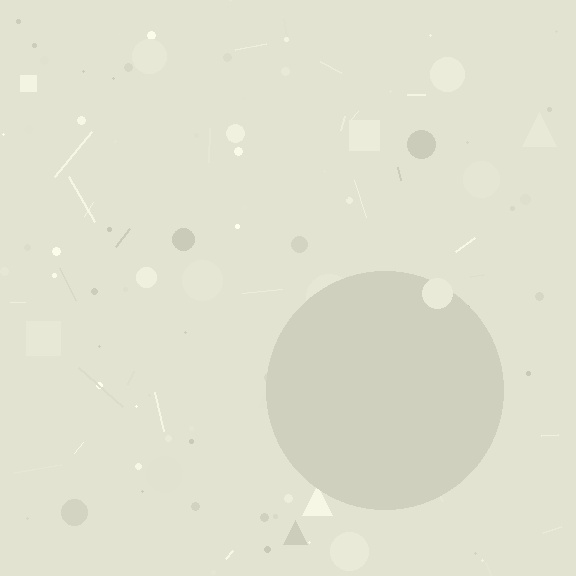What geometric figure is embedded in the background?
A circle is embedded in the background.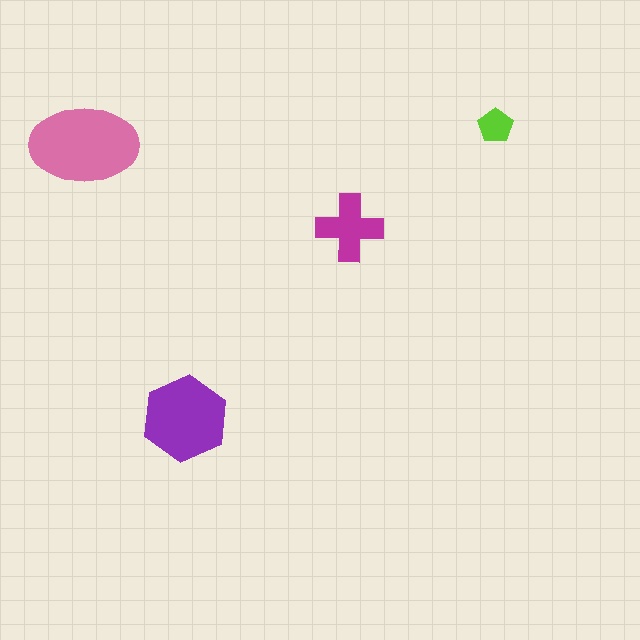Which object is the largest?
The pink ellipse.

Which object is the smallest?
The lime pentagon.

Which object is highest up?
The lime pentagon is topmost.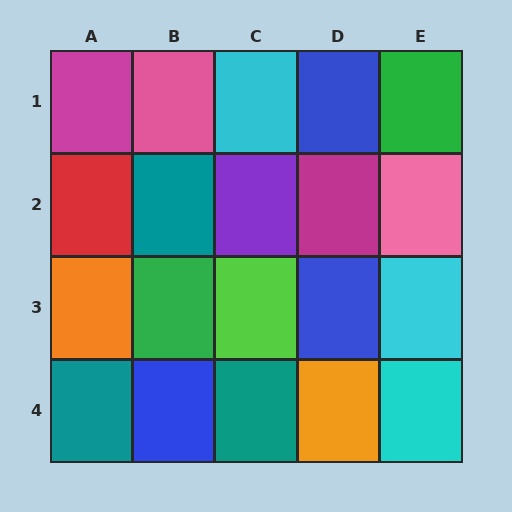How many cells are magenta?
2 cells are magenta.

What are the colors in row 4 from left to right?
Teal, blue, teal, orange, cyan.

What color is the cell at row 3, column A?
Orange.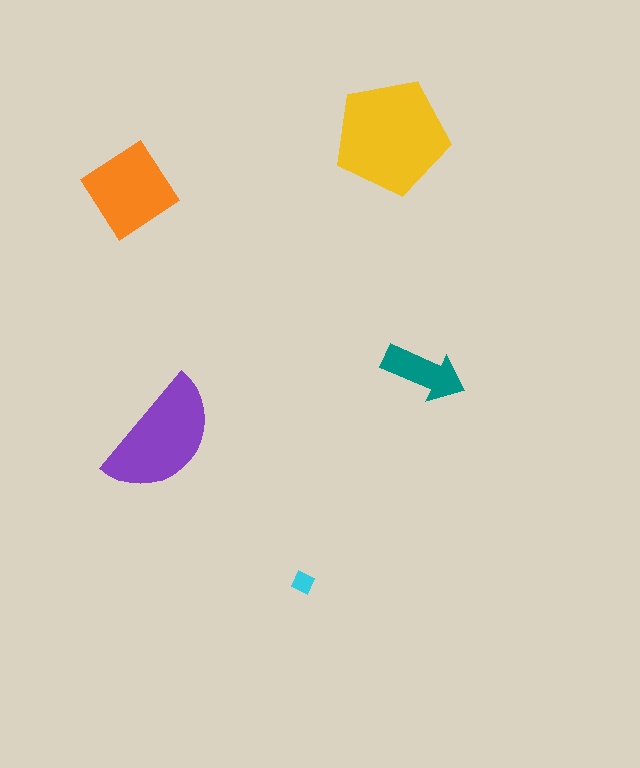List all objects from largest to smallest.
The yellow pentagon, the purple semicircle, the orange diamond, the teal arrow, the cyan diamond.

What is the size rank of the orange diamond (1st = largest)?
3rd.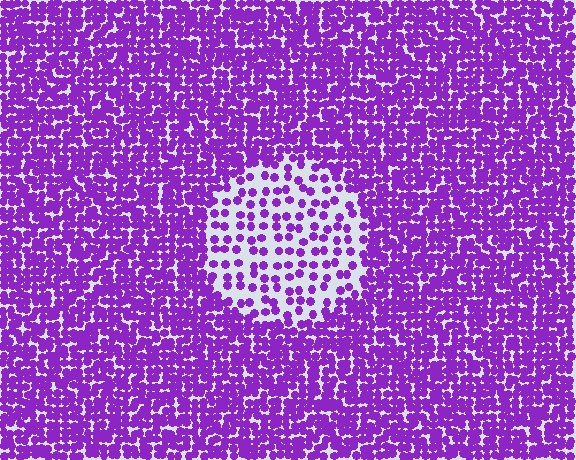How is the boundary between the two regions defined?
The boundary is defined by a change in element density (approximately 2.6x ratio). All elements are the same color, size, and shape.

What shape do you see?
I see a circle.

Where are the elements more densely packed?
The elements are more densely packed outside the circle boundary.